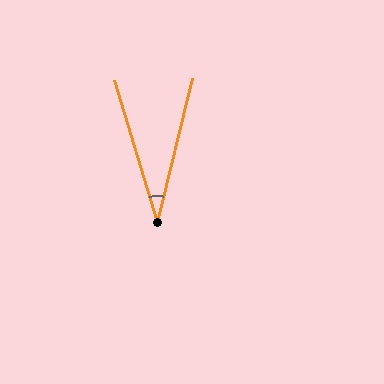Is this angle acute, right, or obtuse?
It is acute.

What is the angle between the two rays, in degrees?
Approximately 31 degrees.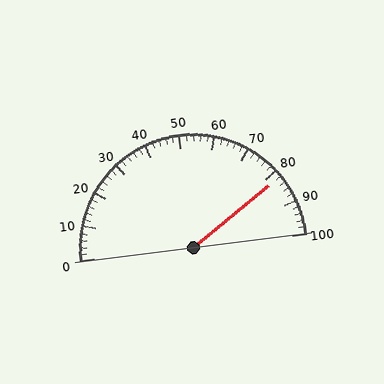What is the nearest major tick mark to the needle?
The nearest major tick mark is 80.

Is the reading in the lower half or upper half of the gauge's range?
The reading is in the upper half of the range (0 to 100).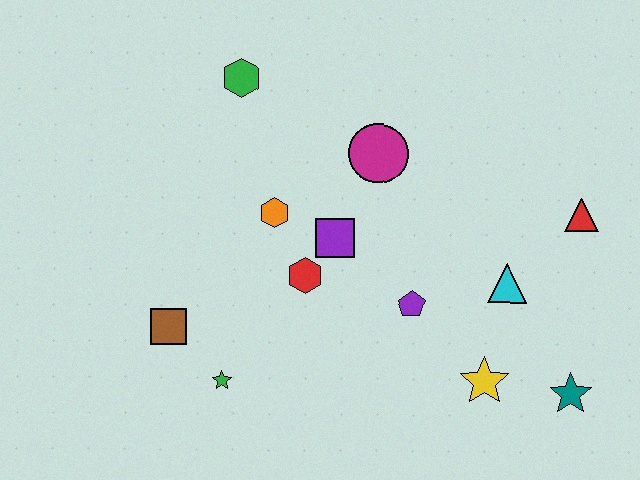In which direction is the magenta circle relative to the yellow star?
The magenta circle is above the yellow star.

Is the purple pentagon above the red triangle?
No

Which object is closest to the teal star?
The yellow star is closest to the teal star.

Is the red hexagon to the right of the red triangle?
No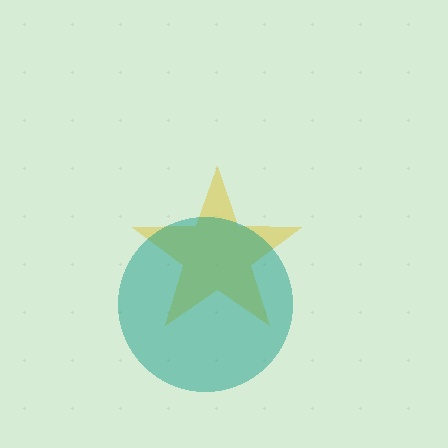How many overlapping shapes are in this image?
There are 2 overlapping shapes in the image.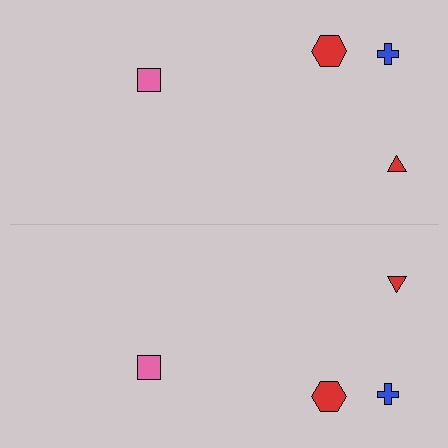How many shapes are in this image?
There are 8 shapes in this image.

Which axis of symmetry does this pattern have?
The pattern has a horizontal axis of symmetry running through the center of the image.